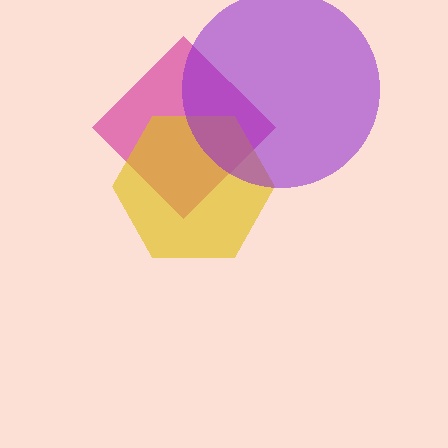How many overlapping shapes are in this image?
There are 3 overlapping shapes in the image.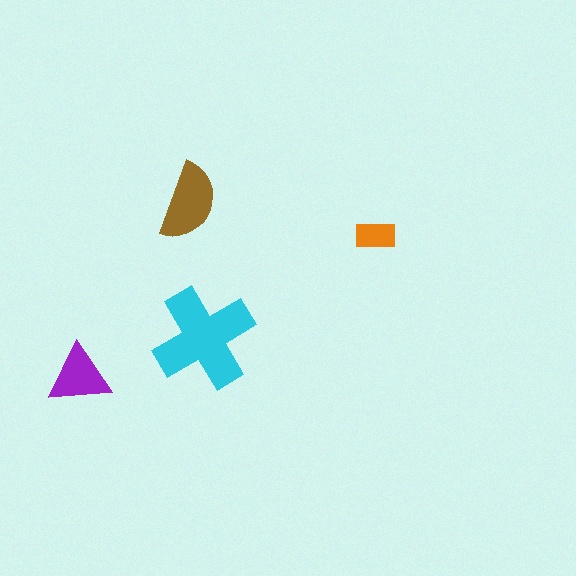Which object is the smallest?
The orange rectangle.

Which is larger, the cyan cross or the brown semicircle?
The cyan cross.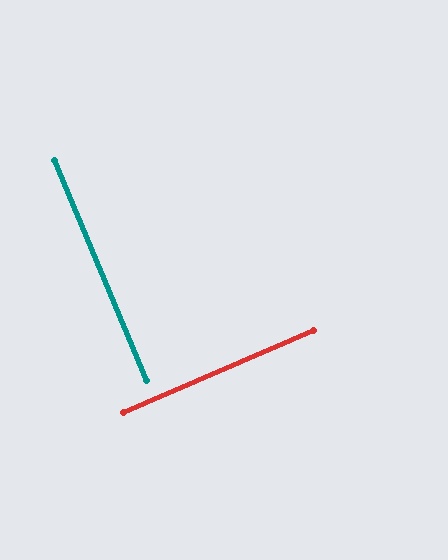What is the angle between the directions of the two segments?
Approximately 89 degrees.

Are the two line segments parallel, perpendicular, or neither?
Perpendicular — they meet at approximately 89°.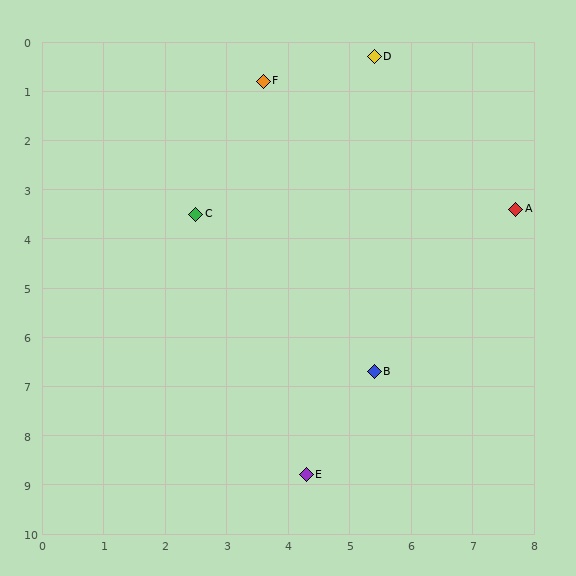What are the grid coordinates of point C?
Point C is at approximately (2.5, 3.5).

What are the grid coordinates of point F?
Point F is at approximately (3.6, 0.8).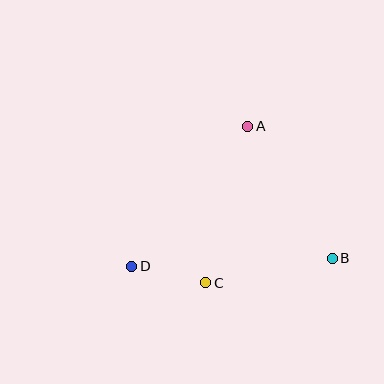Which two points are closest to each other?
Points C and D are closest to each other.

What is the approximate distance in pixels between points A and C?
The distance between A and C is approximately 162 pixels.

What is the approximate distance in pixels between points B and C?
The distance between B and C is approximately 129 pixels.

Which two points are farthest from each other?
Points B and D are farthest from each other.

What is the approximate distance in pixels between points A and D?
The distance between A and D is approximately 182 pixels.